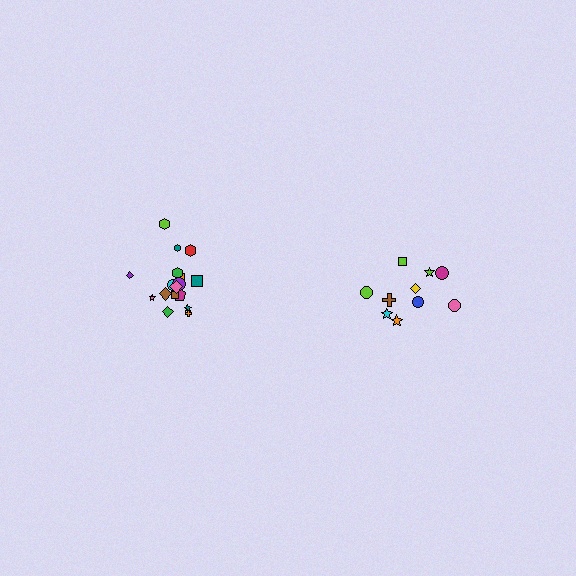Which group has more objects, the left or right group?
The left group.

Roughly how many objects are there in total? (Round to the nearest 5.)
Roughly 30 objects in total.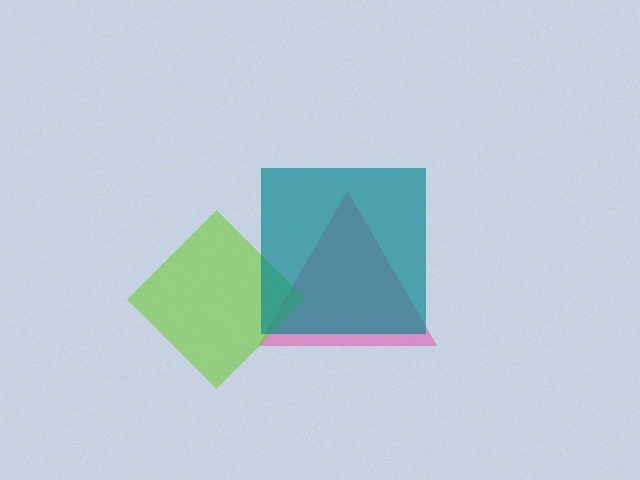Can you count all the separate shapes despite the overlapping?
Yes, there are 3 separate shapes.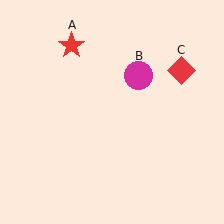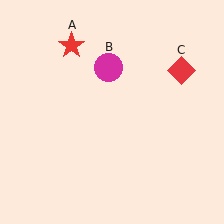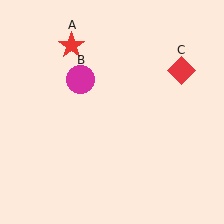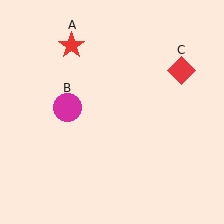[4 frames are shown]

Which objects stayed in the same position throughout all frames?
Red star (object A) and red diamond (object C) remained stationary.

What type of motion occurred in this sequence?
The magenta circle (object B) rotated counterclockwise around the center of the scene.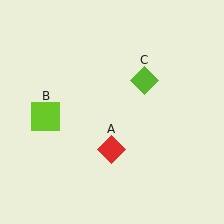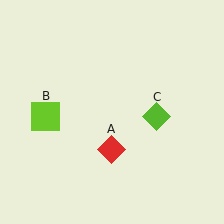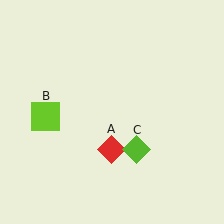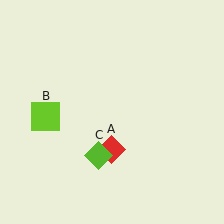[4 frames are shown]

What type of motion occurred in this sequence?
The lime diamond (object C) rotated clockwise around the center of the scene.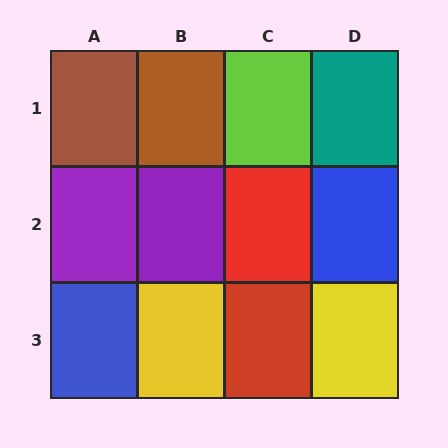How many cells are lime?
1 cell is lime.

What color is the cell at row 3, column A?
Blue.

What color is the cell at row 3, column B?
Yellow.